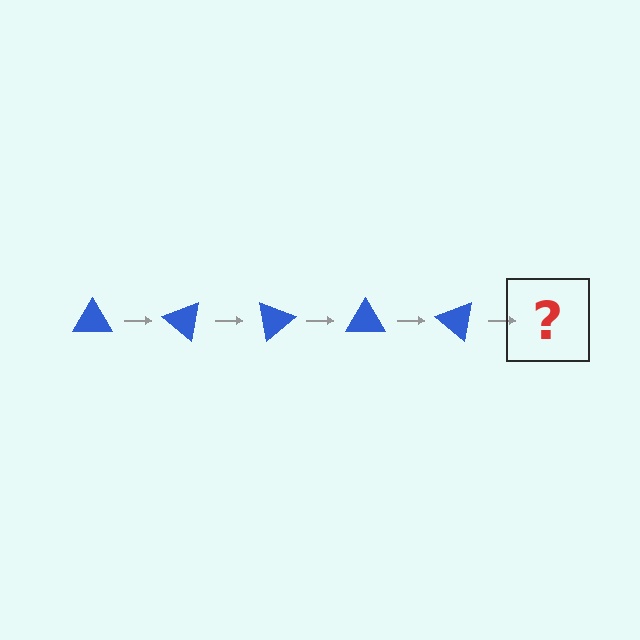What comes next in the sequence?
The next element should be a blue triangle rotated 200 degrees.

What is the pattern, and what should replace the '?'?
The pattern is that the triangle rotates 40 degrees each step. The '?' should be a blue triangle rotated 200 degrees.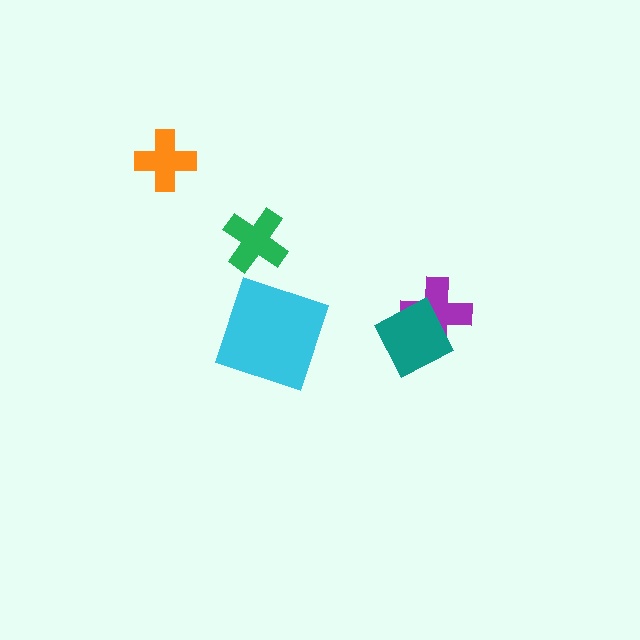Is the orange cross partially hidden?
No, no other shape covers it.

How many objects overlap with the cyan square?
0 objects overlap with the cyan square.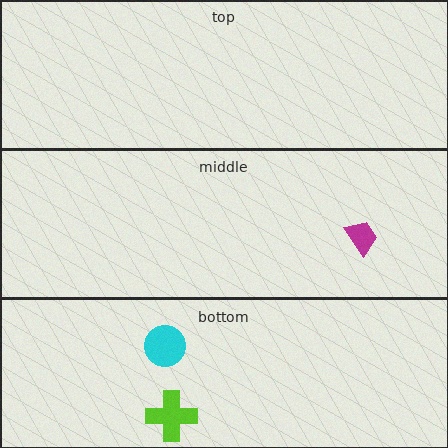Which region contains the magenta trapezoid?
The middle region.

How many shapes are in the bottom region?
2.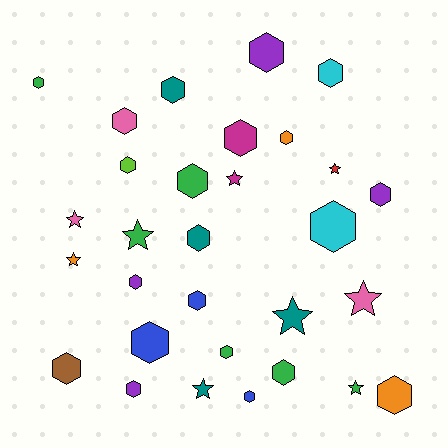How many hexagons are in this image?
There are 21 hexagons.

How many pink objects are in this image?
There are 3 pink objects.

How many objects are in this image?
There are 30 objects.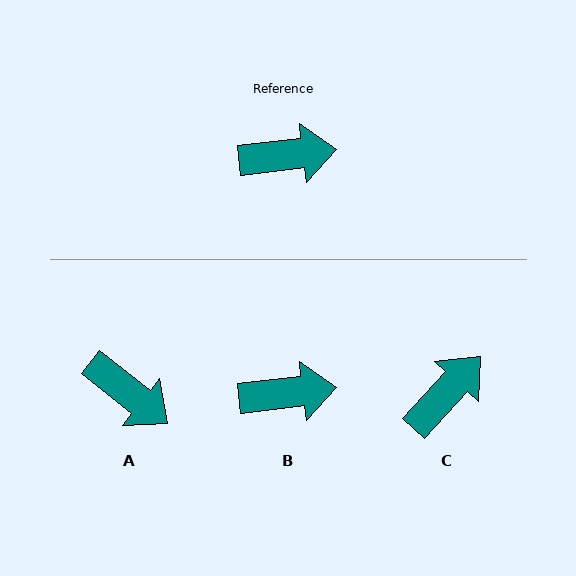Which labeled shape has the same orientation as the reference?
B.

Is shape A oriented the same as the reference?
No, it is off by about 45 degrees.